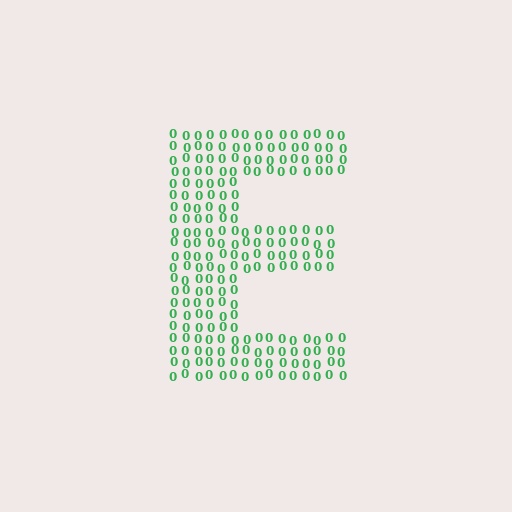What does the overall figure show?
The overall figure shows the letter E.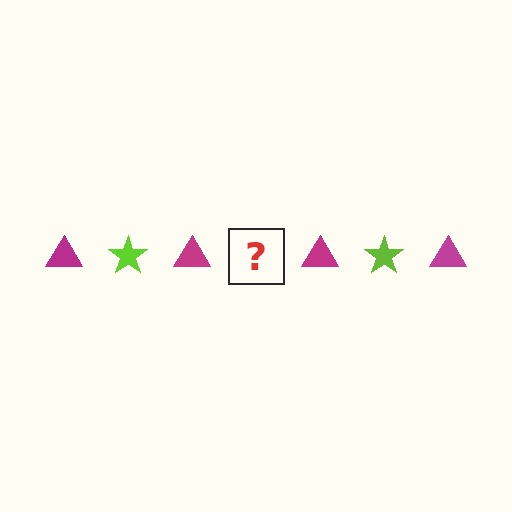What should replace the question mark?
The question mark should be replaced with a lime star.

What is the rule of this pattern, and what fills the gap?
The rule is that the pattern alternates between magenta triangle and lime star. The gap should be filled with a lime star.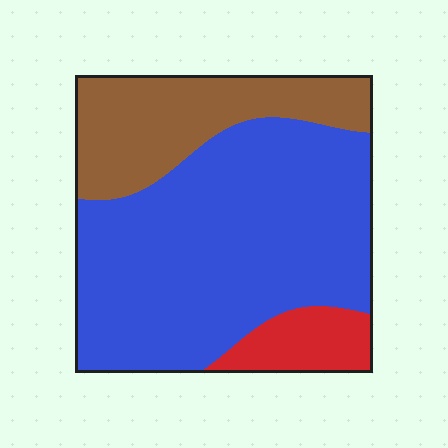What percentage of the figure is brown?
Brown takes up between a quarter and a half of the figure.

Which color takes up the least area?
Red, at roughly 10%.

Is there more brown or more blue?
Blue.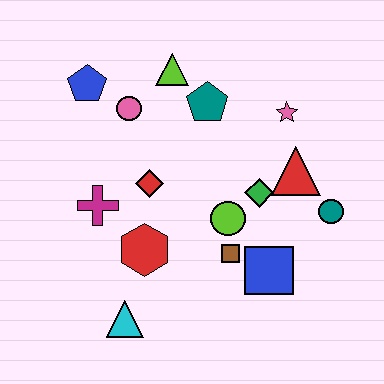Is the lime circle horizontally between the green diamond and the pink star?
No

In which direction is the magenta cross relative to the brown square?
The magenta cross is to the left of the brown square.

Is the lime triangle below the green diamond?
No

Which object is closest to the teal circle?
The red triangle is closest to the teal circle.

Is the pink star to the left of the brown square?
No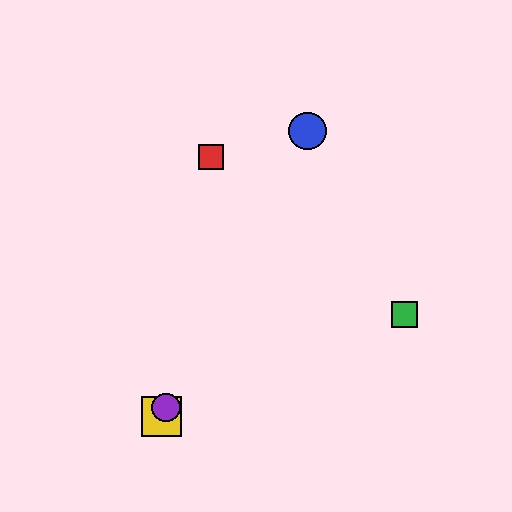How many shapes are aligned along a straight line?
3 shapes (the blue circle, the yellow square, the purple circle) are aligned along a straight line.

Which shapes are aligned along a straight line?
The blue circle, the yellow square, the purple circle are aligned along a straight line.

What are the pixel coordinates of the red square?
The red square is at (211, 157).